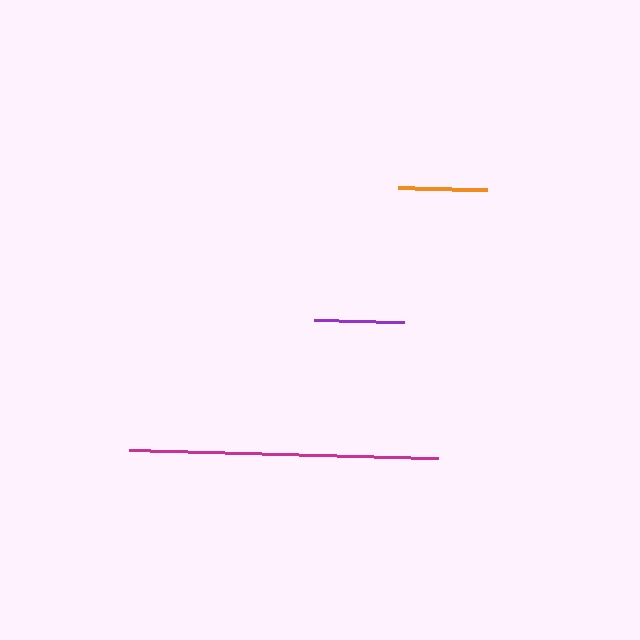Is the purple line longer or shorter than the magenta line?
The magenta line is longer than the purple line.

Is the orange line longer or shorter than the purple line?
The purple line is longer than the orange line.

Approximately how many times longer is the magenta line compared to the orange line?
The magenta line is approximately 3.5 times the length of the orange line.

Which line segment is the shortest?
The orange line is the shortest at approximately 88 pixels.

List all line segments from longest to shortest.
From longest to shortest: magenta, purple, orange.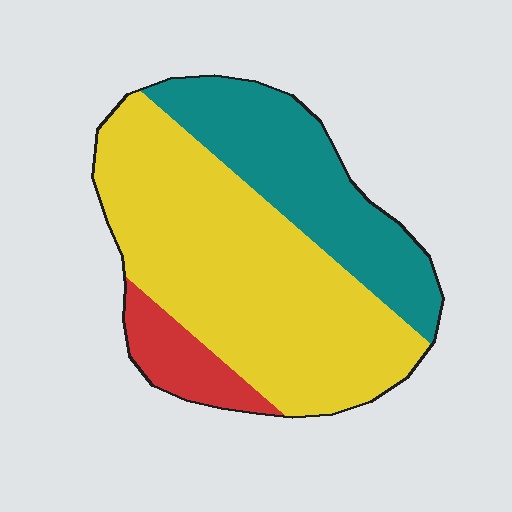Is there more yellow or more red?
Yellow.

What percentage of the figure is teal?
Teal covers roughly 30% of the figure.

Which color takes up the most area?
Yellow, at roughly 60%.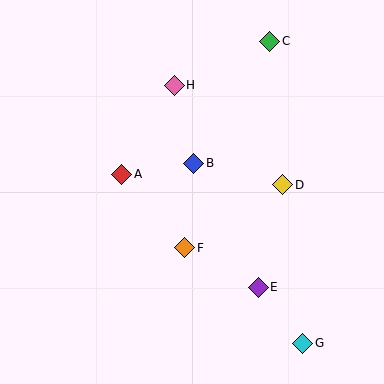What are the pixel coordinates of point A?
Point A is at (122, 174).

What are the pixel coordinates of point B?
Point B is at (194, 163).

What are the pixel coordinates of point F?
Point F is at (185, 248).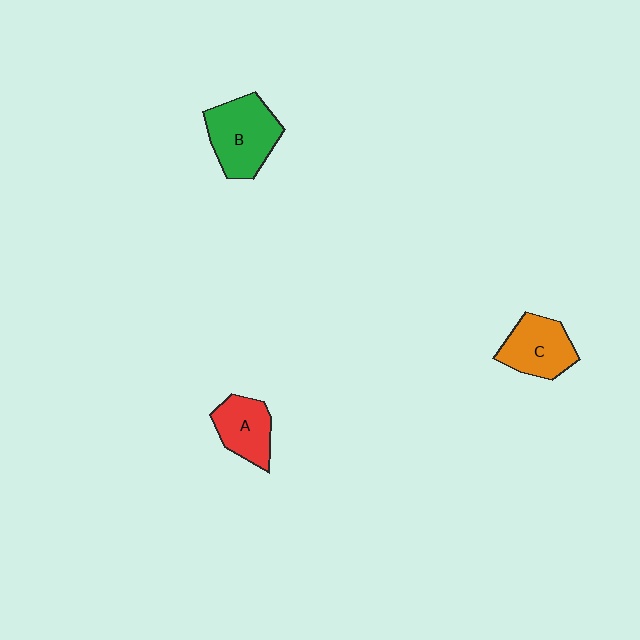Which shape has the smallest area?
Shape A (red).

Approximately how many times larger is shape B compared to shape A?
Approximately 1.5 times.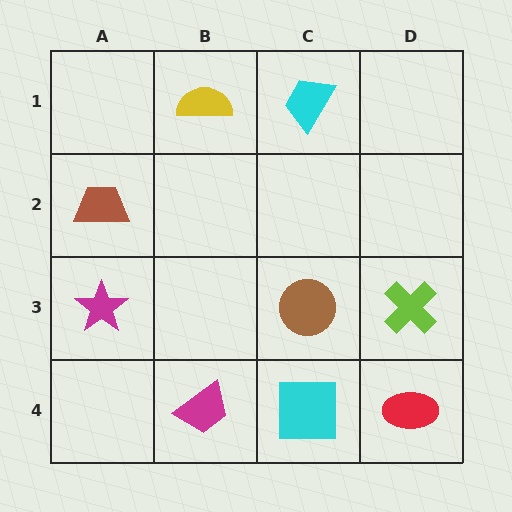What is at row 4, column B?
A magenta trapezoid.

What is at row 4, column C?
A cyan square.